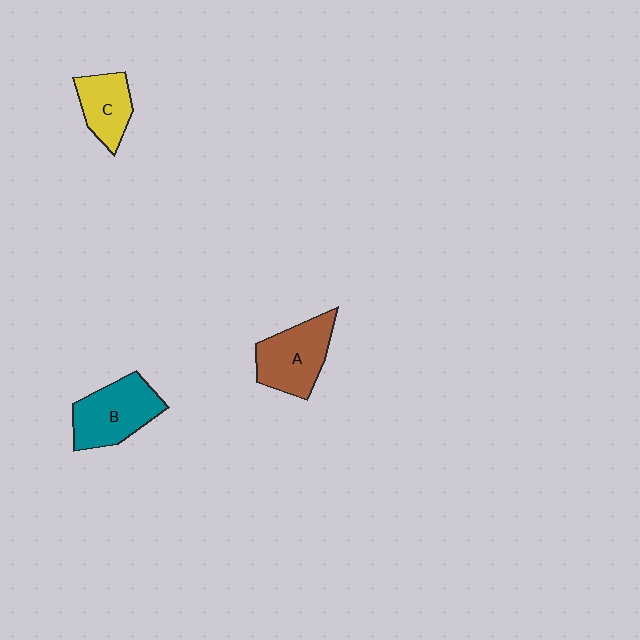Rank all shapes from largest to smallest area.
From largest to smallest: B (teal), A (brown), C (yellow).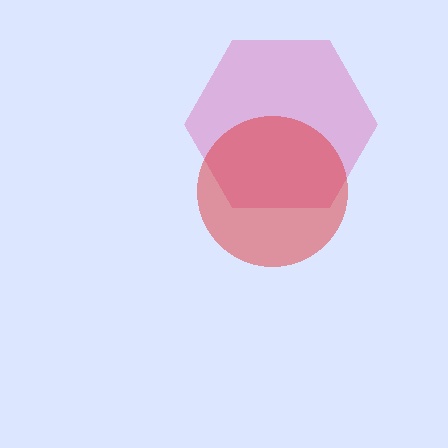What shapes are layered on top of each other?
The layered shapes are: a pink hexagon, a red circle.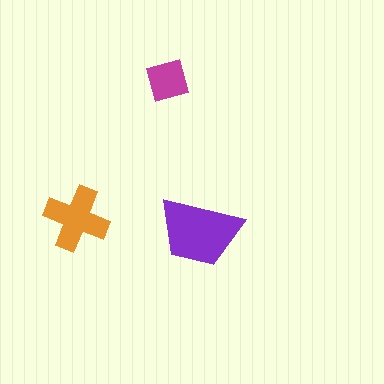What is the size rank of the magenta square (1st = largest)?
3rd.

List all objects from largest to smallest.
The purple trapezoid, the orange cross, the magenta square.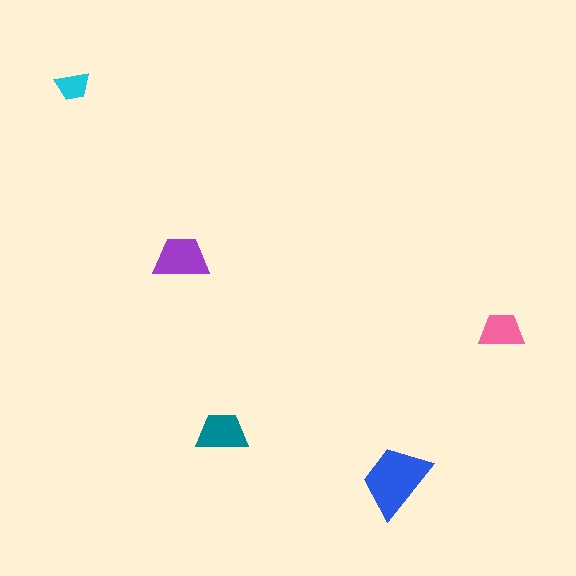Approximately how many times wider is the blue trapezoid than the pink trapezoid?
About 1.5 times wider.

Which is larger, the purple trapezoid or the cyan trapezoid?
The purple one.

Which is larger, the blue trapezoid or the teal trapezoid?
The blue one.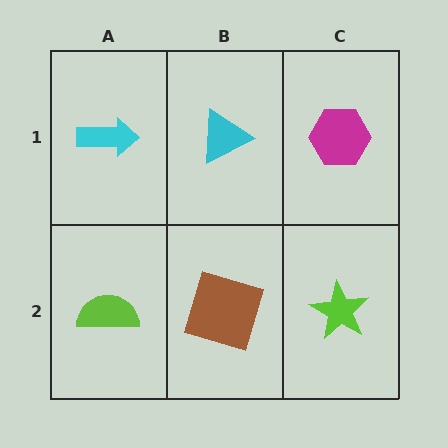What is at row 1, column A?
A cyan arrow.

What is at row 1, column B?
A cyan triangle.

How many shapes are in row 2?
3 shapes.